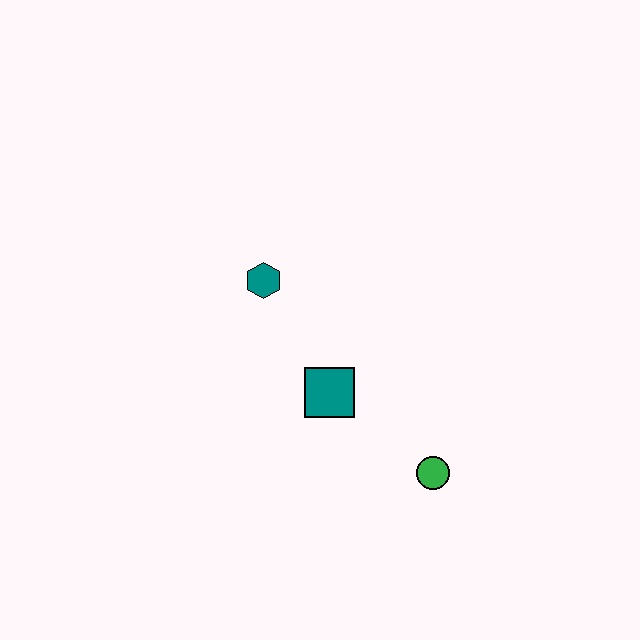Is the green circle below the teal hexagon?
Yes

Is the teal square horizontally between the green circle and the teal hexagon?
Yes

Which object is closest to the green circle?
The teal square is closest to the green circle.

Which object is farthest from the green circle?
The teal hexagon is farthest from the green circle.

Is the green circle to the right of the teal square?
Yes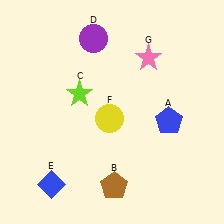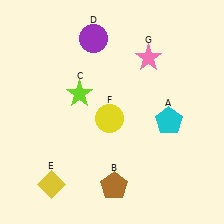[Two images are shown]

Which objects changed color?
A changed from blue to cyan. E changed from blue to yellow.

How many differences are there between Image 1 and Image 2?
There are 2 differences between the two images.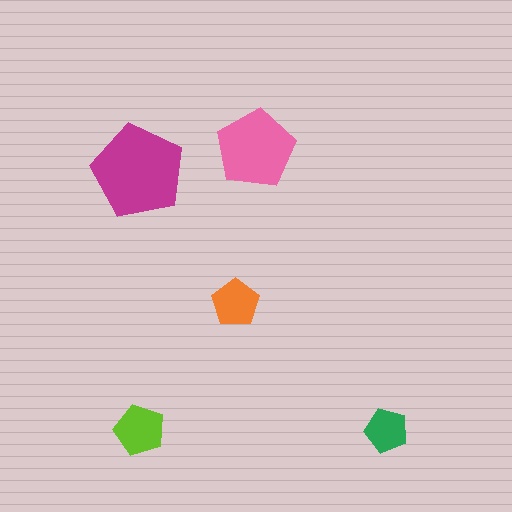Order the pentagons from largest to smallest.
the magenta one, the pink one, the lime one, the orange one, the green one.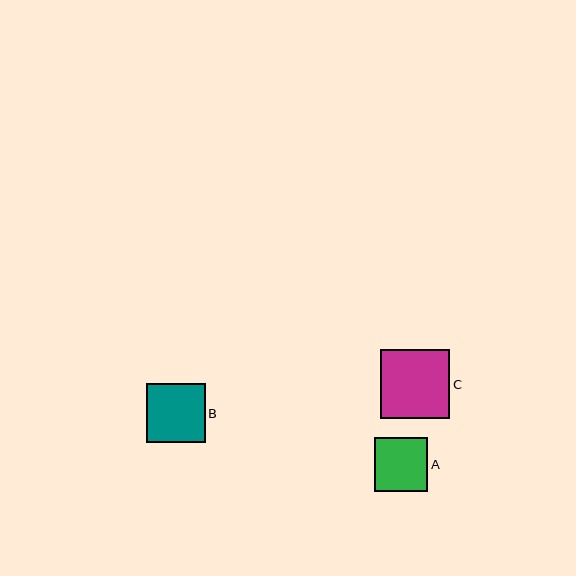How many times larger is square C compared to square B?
Square C is approximately 1.2 times the size of square B.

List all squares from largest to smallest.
From largest to smallest: C, B, A.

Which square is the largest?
Square C is the largest with a size of approximately 69 pixels.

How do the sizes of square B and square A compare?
Square B and square A are approximately the same size.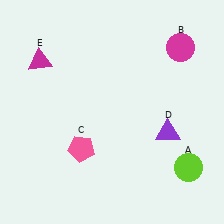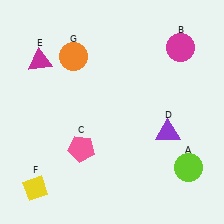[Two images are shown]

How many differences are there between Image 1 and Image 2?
There are 2 differences between the two images.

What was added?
A yellow diamond (F), an orange circle (G) were added in Image 2.